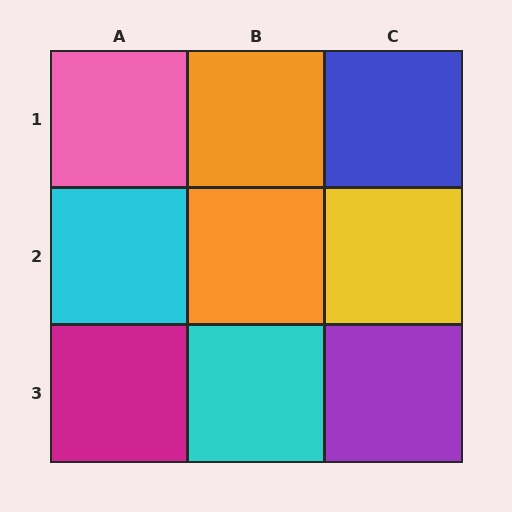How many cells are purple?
1 cell is purple.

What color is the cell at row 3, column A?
Magenta.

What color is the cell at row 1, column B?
Orange.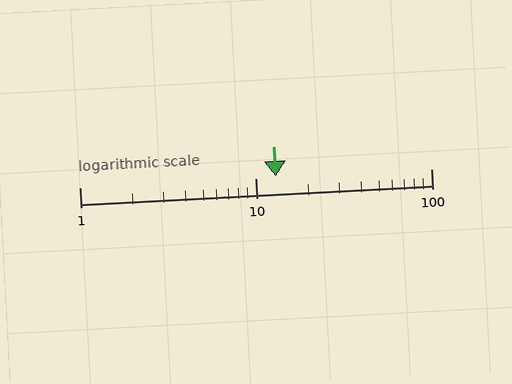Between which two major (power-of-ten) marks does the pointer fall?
The pointer is between 10 and 100.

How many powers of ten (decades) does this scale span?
The scale spans 2 decades, from 1 to 100.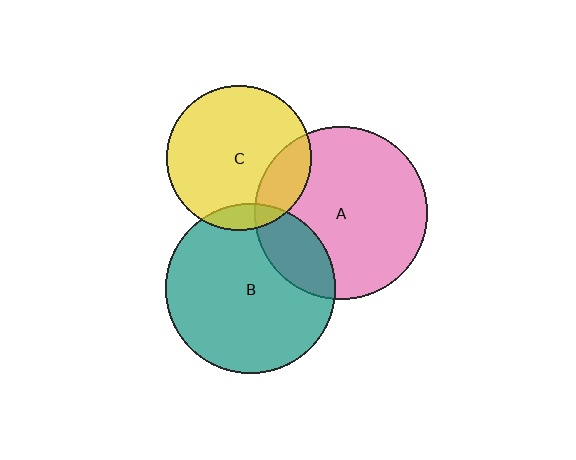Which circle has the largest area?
Circle A (pink).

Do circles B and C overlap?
Yes.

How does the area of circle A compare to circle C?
Approximately 1.4 times.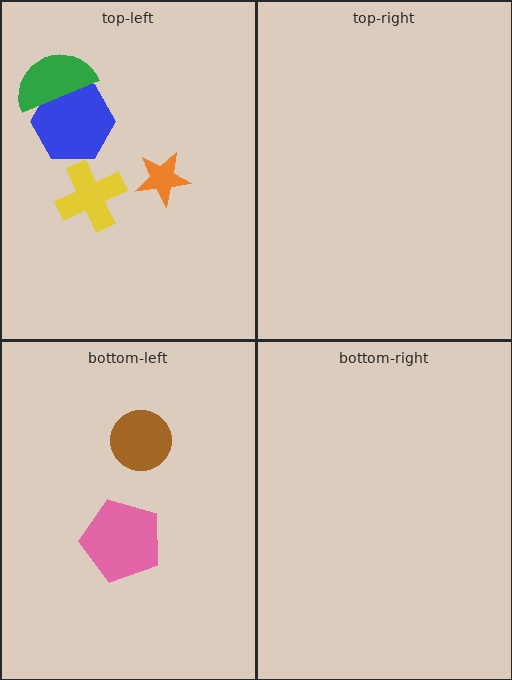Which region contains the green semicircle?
The top-left region.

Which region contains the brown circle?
The bottom-left region.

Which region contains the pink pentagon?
The bottom-left region.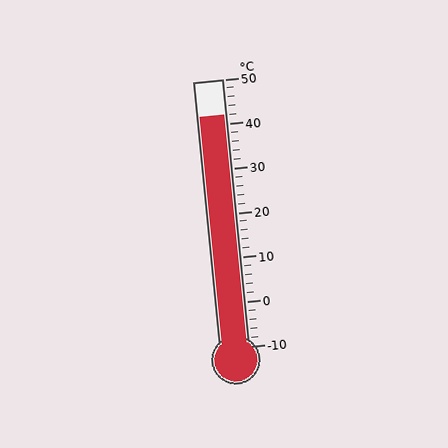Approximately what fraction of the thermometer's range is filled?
The thermometer is filled to approximately 85% of its range.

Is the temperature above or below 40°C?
The temperature is above 40°C.